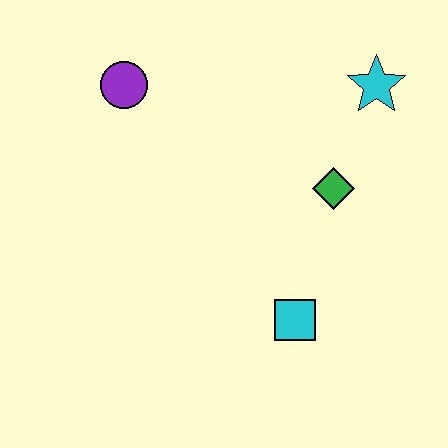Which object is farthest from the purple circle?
The cyan square is farthest from the purple circle.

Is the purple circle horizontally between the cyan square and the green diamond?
No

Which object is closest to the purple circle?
The green diamond is closest to the purple circle.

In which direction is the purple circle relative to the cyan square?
The purple circle is above the cyan square.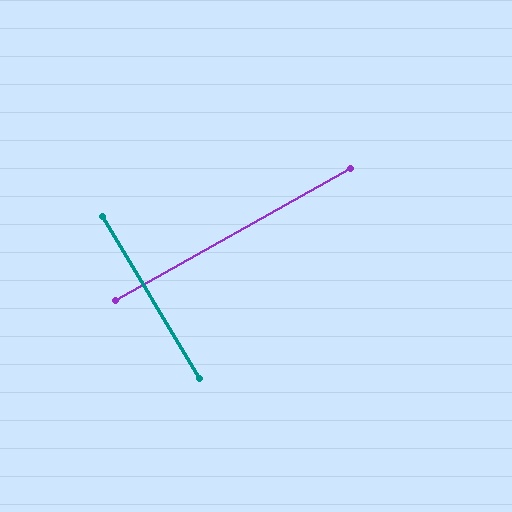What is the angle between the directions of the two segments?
Approximately 88 degrees.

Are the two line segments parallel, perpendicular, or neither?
Perpendicular — they meet at approximately 88°.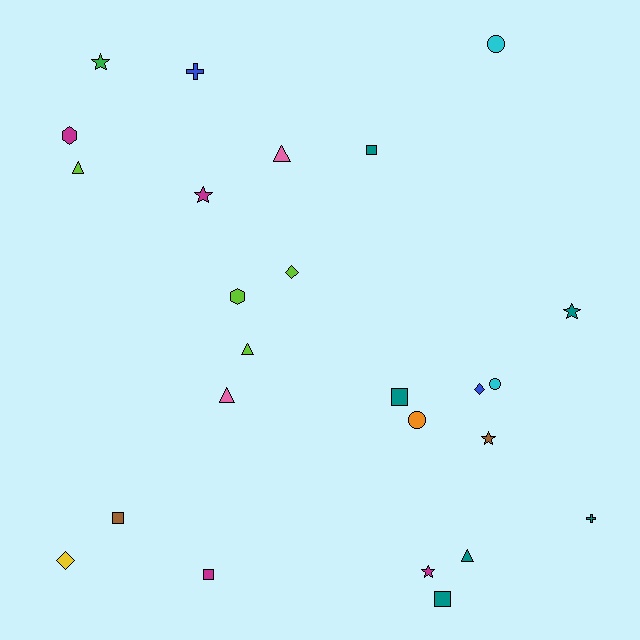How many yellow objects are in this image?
There is 1 yellow object.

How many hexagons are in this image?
There are 2 hexagons.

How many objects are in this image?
There are 25 objects.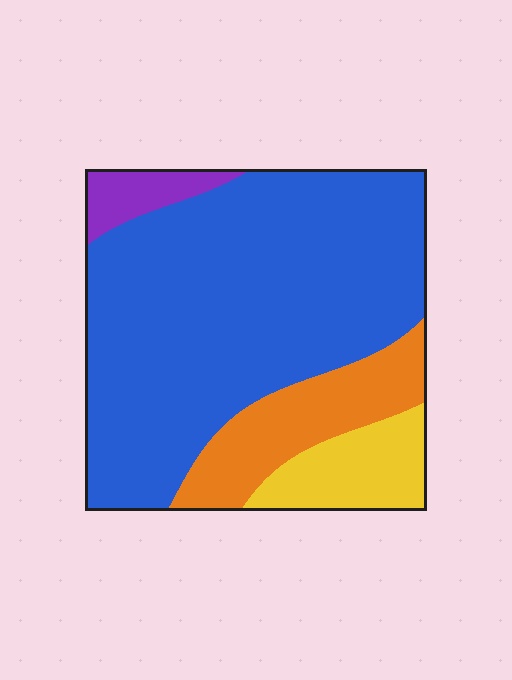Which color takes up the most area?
Blue, at roughly 70%.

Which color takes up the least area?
Purple, at roughly 5%.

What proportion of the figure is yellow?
Yellow covers 11% of the figure.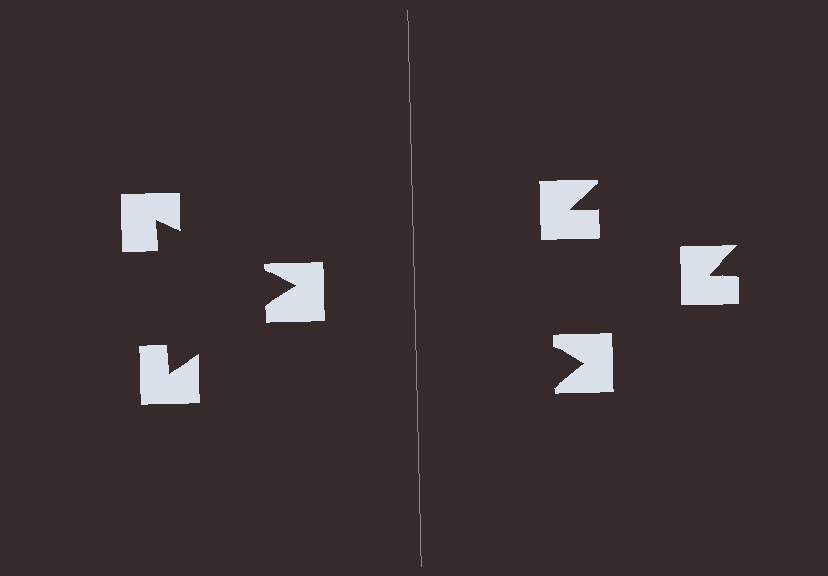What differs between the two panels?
The notched squares are positioned identically on both sides; only the wedge orientations differ. On the left they align to a triangle; on the right they are misaligned.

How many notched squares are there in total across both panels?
6 — 3 on each side.